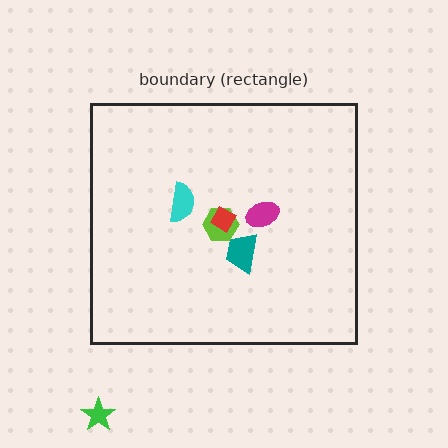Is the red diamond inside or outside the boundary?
Inside.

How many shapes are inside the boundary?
5 inside, 1 outside.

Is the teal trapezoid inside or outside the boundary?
Inside.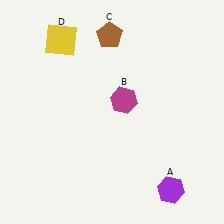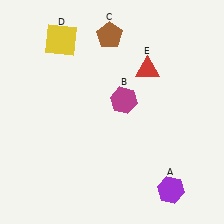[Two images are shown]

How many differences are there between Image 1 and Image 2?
There is 1 difference between the two images.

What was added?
A red triangle (E) was added in Image 2.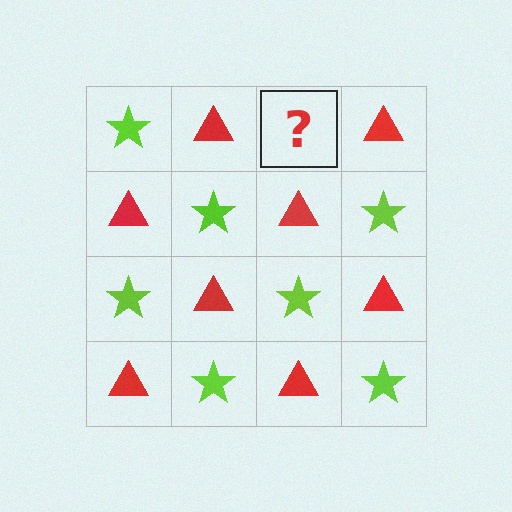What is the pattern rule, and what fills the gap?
The rule is that it alternates lime star and red triangle in a checkerboard pattern. The gap should be filled with a lime star.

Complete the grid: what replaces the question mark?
The question mark should be replaced with a lime star.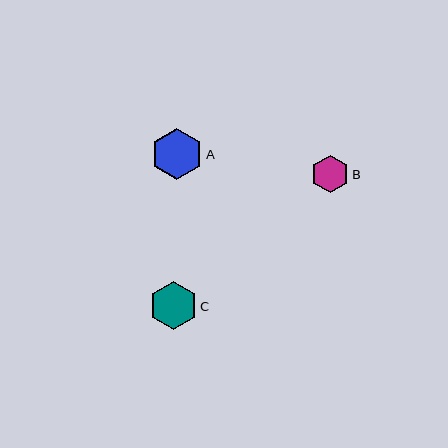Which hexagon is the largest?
Hexagon A is the largest with a size of approximately 51 pixels.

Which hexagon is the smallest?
Hexagon B is the smallest with a size of approximately 38 pixels.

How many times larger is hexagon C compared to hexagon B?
Hexagon C is approximately 1.3 times the size of hexagon B.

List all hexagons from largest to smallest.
From largest to smallest: A, C, B.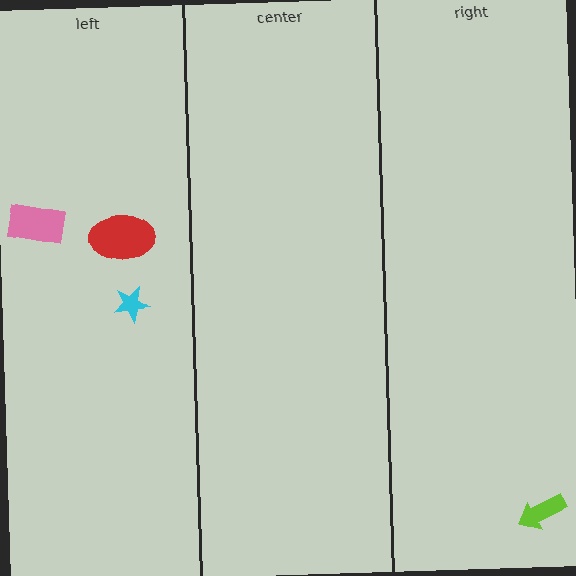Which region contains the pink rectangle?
The left region.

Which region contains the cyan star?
The left region.